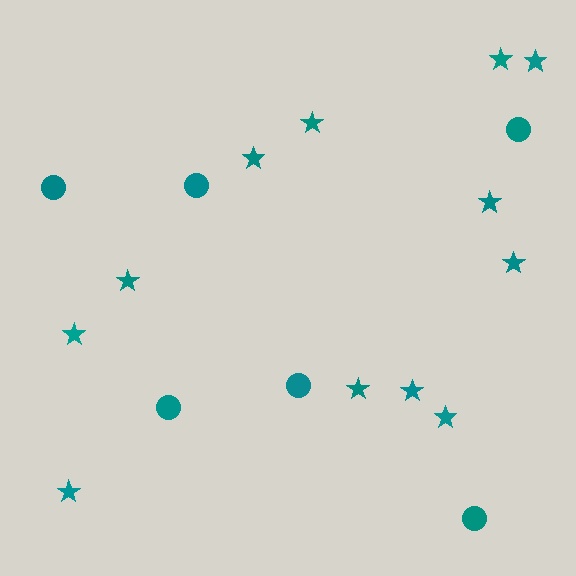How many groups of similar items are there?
There are 2 groups: one group of circles (6) and one group of stars (12).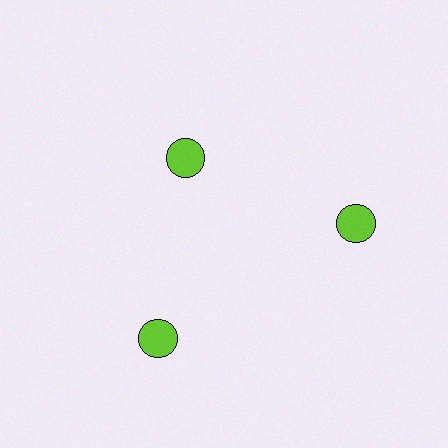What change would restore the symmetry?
The symmetry would be restored by moving it outward, back onto the ring so that all 3 circles sit at equal angles and equal distance from the center.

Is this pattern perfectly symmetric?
No. The 3 lime circles are arranged in a ring, but one element near the 11 o'clock position is pulled inward toward the center, breaking the 3-fold rotational symmetry.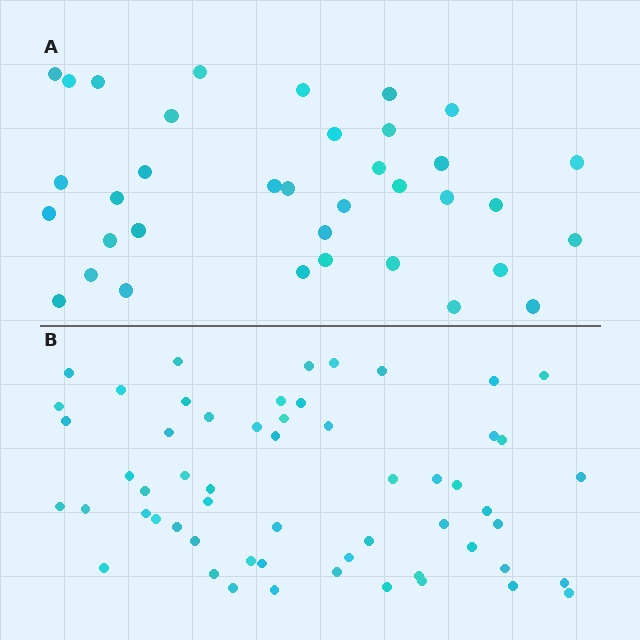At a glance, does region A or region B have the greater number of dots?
Region B (the bottom region) has more dots.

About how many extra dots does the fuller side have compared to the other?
Region B has approximately 20 more dots than region A.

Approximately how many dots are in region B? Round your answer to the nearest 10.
About 60 dots. (The exact count is 57, which rounds to 60.)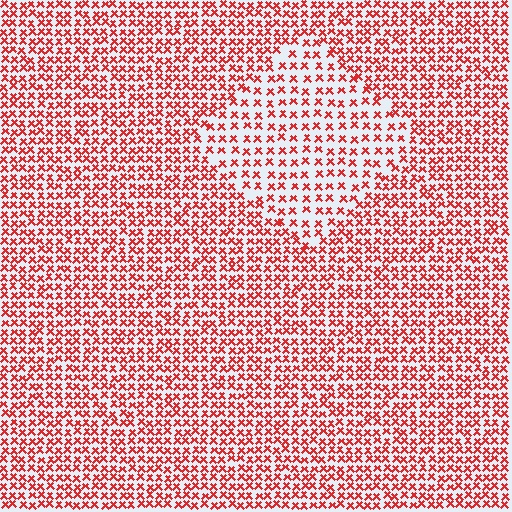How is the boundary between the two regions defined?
The boundary is defined by a change in element density (approximately 1.7x ratio). All elements are the same color, size, and shape.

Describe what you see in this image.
The image contains small red elements arranged at two different densities. A diamond-shaped region is visible where the elements are less densely packed than the surrounding area.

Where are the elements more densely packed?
The elements are more densely packed outside the diamond boundary.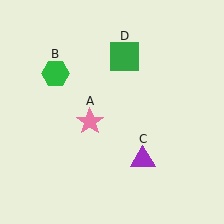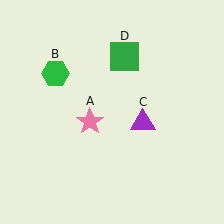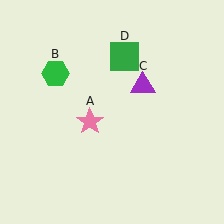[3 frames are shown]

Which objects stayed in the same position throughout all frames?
Pink star (object A) and green hexagon (object B) and green square (object D) remained stationary.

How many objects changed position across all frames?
1 object changed position: purple triangle (object C).